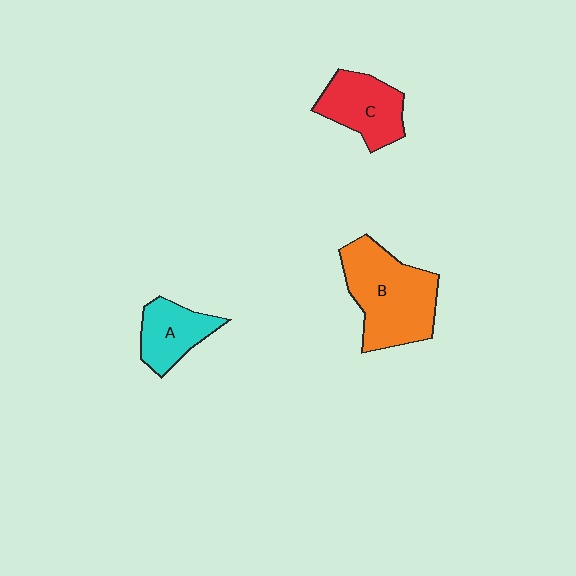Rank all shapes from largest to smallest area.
From largest to smallest: B (orange), C (red), A (cyan).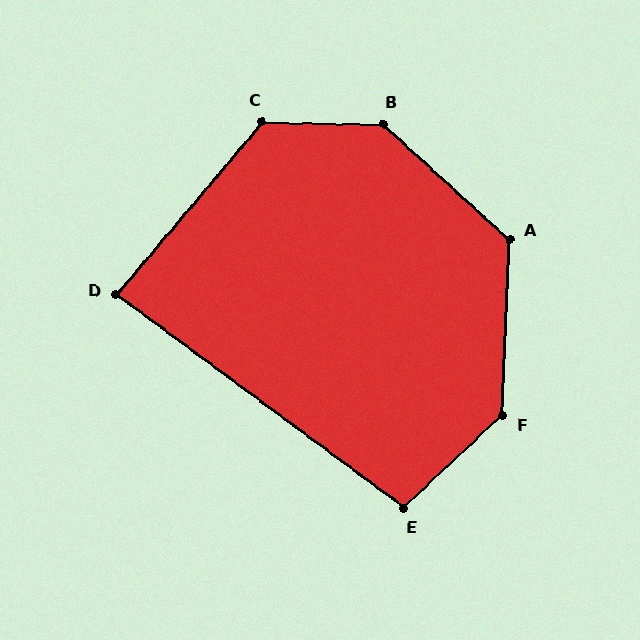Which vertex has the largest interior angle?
B, at approximately 138 degrees.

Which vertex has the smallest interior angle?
D, at approximately 86 degrees.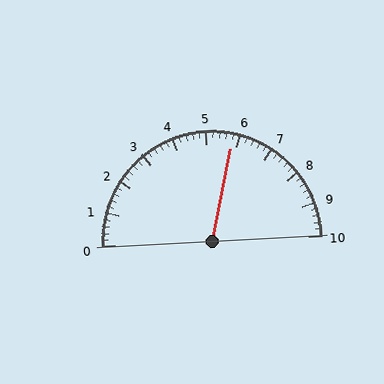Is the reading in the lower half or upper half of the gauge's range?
The reading is in the upper half of the range (0 to 10).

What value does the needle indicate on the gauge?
The needle indicates approximately 5.8.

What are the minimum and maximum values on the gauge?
The gauge ranges from 0 to 10.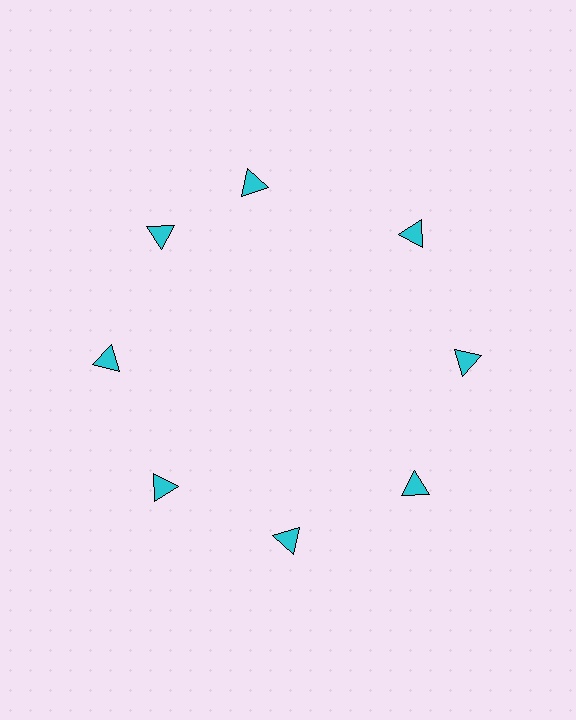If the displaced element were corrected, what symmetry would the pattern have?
It would have 8-fold rotational symmetry — the pattern would map onto itself every 45 degrees.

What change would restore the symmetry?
The symmetry would be restored by rotating it back into even spacing with its neighbors so that all 8 triangles sit at equal angles and equal distance from the center.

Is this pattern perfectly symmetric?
No. The 8 cyan triangles are arranged in a ring, but one element near the 12 o'clock position is rotated out of alignment along the ring, breaking the 8-fold rotational symmetry.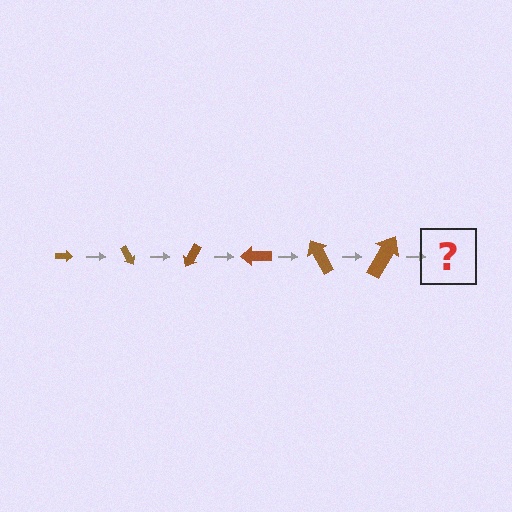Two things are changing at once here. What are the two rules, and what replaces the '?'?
The two rules are that the arrow grows larger each step and it rotates 60 degrees each step. The '?' should be an arrow, larger than the previous one and rotated 360 degrees from the start.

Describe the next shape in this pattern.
It should be an arrow, larger than the previous one and rotated 360 degrees from the start.